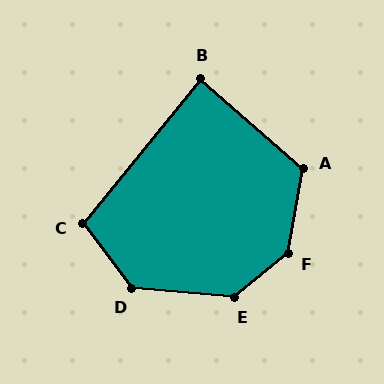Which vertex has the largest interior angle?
F, at approximately 140 degrees.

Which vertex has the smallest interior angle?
B, at approximately 88 degrees.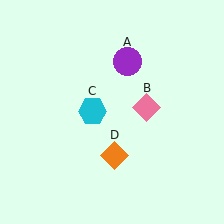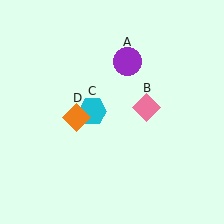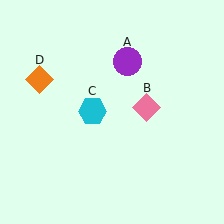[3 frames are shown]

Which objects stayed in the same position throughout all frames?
Purple circle (object A) and pink diamond (object B) and cyan hexagon (object C) remained stationary.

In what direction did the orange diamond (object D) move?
The orange diamond (object D) moved up and to the left.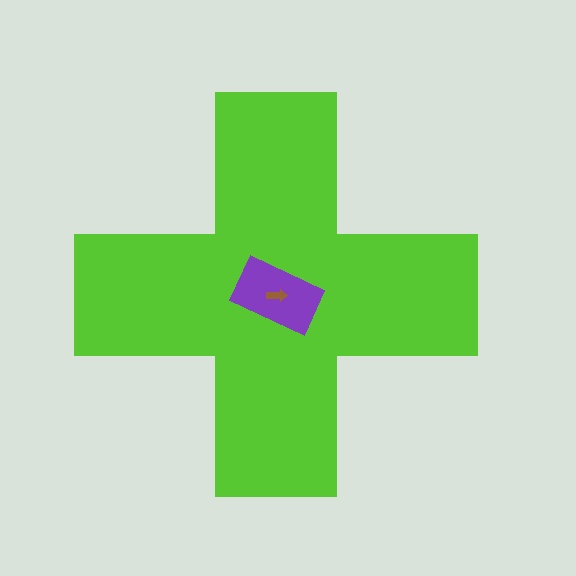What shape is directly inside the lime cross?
The purple rectangle.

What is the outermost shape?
The lime cross.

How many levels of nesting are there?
3.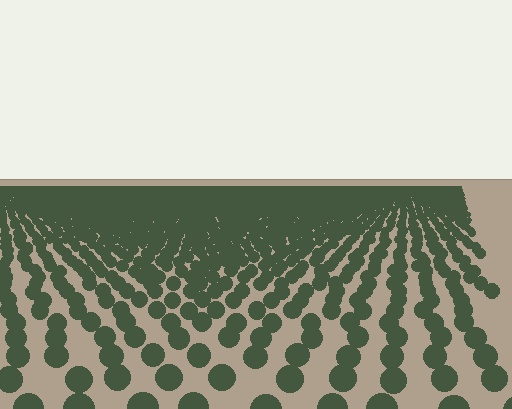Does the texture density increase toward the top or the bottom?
Density increases toward the top.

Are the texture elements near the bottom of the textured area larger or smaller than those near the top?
Larger. Near the bottom, elements are closer to the viewer and appear at a bigger on-screen size.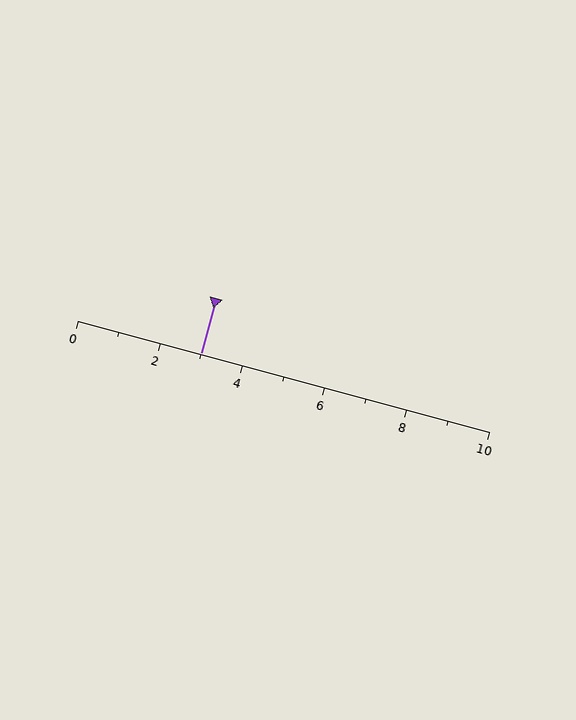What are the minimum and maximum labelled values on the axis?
The axis runs from 0 to 10.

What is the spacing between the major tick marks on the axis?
The major ticks are spaced 2 apart.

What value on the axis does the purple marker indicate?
The marker indicates approximately 3.